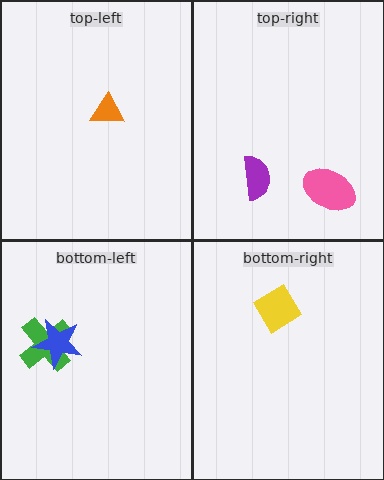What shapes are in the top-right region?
The pink ellipse, the purple semicircle.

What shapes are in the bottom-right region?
The yellow diamond.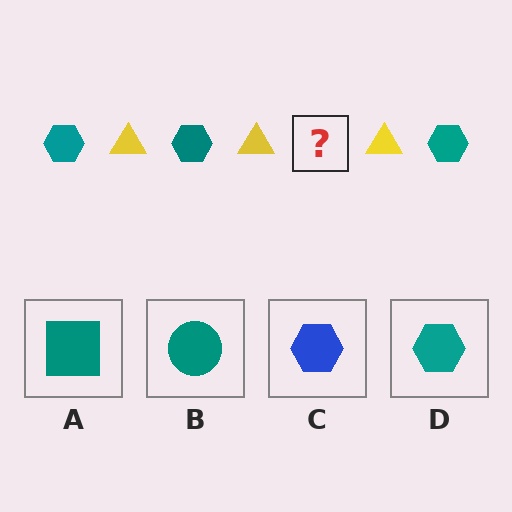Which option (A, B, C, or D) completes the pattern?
D.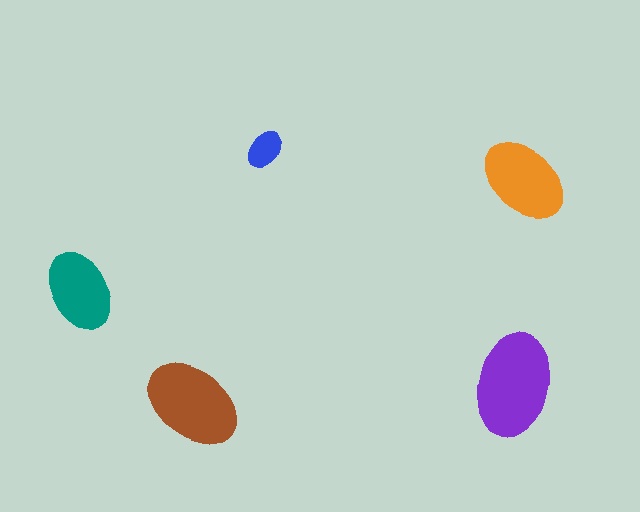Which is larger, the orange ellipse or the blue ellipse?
The orange one.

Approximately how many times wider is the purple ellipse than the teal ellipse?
About 1.5 times wider.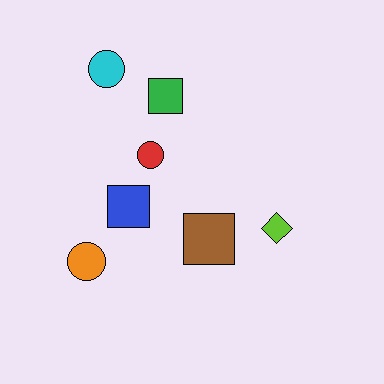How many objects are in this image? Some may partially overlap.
There are 7 objects.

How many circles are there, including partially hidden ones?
There are 3 circles.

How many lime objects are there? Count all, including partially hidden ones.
There is 1 lime object.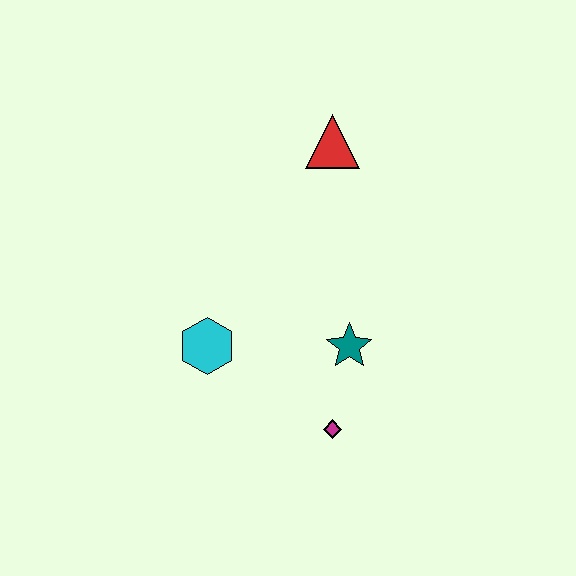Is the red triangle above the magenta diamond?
Yes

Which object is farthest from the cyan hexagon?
The red triangle is farthest from the cyan hexagon.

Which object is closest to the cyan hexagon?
The teal star is closest to the cyan hexagon.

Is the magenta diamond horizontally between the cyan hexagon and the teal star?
Yes